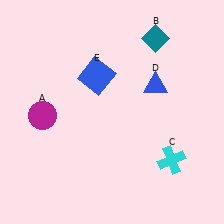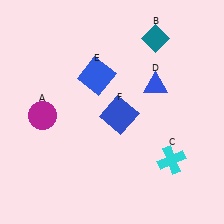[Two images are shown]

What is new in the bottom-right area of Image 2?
A blue square (F) was added in the bottom-right area of Image 2.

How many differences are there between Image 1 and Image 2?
There is 1 difference between the two images.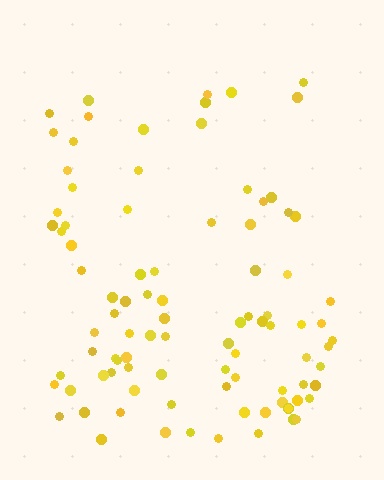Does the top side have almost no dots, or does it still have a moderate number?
Still a moderate number, just noticeably fewer than the bottom.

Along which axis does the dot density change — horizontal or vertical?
Vertical.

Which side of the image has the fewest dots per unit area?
The top.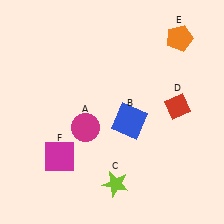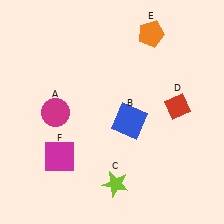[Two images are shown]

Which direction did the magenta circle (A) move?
The magenta circle (A) moved left.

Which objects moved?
The objects that moved are: the magenta circle (A), the orange pentagon (E).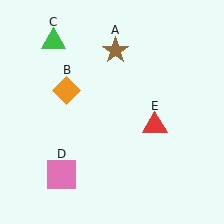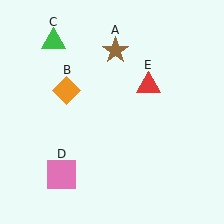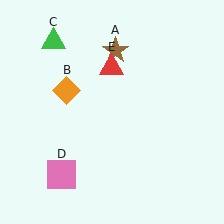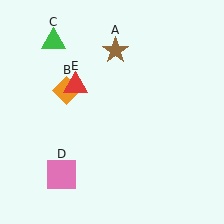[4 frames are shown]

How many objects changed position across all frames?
1 object changed position: red triangle (object E).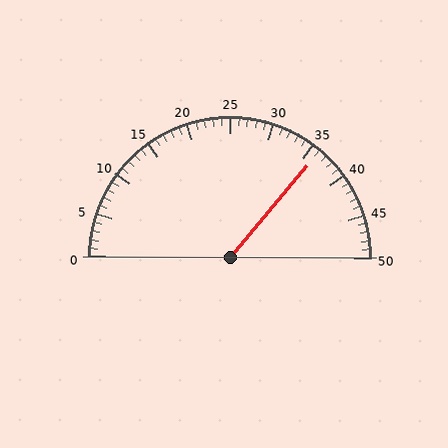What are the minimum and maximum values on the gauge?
The gauge ranges from 0 to 50.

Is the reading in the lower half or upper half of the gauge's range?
The reading is in the upper half of the range (0 to 50).